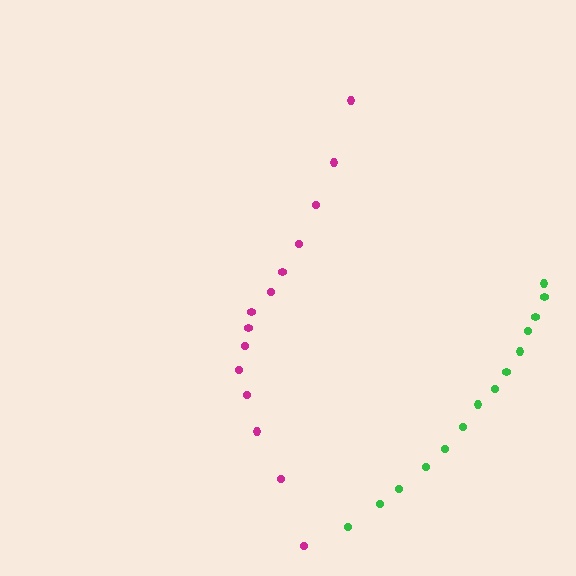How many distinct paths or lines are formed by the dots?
There are 2 distinct paths.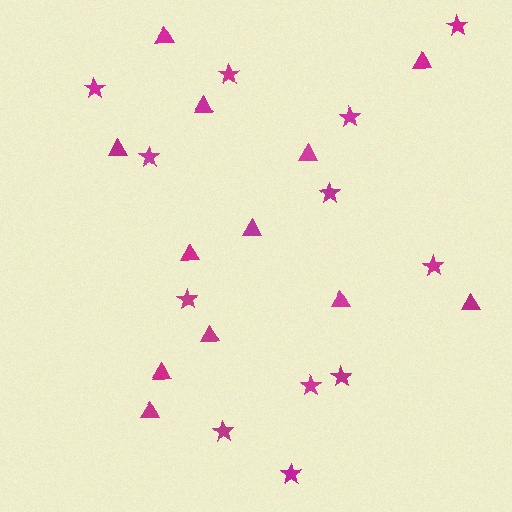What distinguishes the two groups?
There are 2 groups: one group of stars (12) and one group of triangles (12).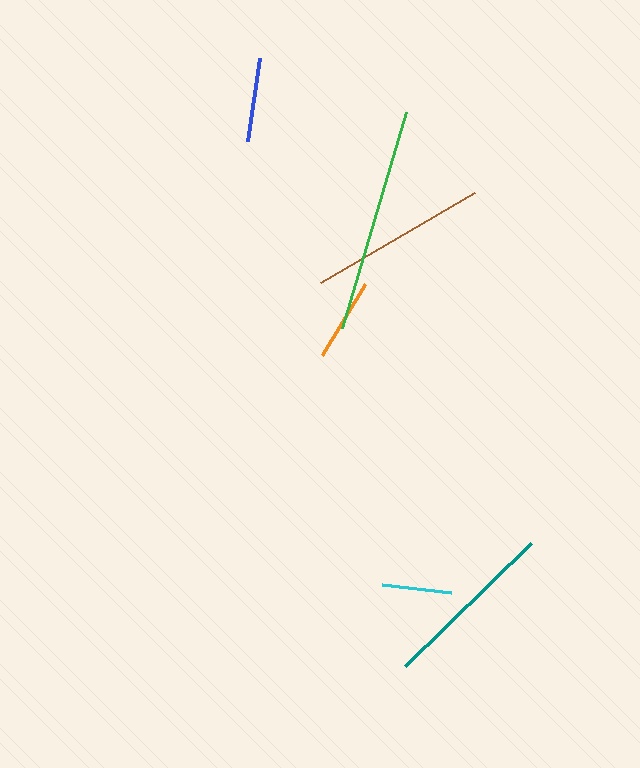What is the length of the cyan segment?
The cyan segment is approximately 69 pixels long.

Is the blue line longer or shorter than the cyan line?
The blue line is longer than the cyan line.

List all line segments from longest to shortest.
From longest to shortest: green, brown, teal, blue, orange, cyan.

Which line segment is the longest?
The green line is the longest at approximately 225 pixels.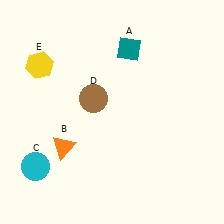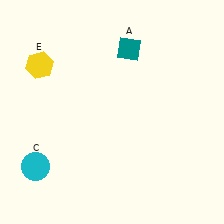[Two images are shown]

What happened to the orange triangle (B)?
The orange triangle (B) was removed in Image 2. It was in the bottom-left area of Image 1.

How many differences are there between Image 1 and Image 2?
There are 2 differences between the two images.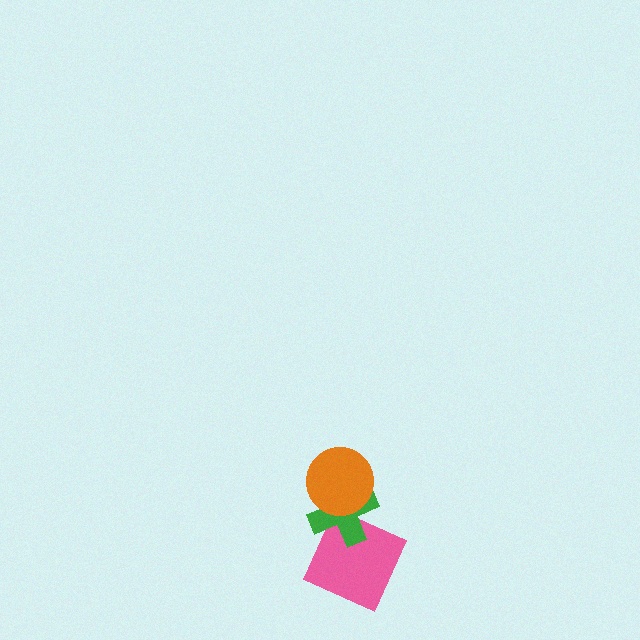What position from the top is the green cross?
The green cross is 2nd from the top.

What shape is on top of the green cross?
The orange circle is on top of the green cross.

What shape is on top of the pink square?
The green cross is on top of the pink square.